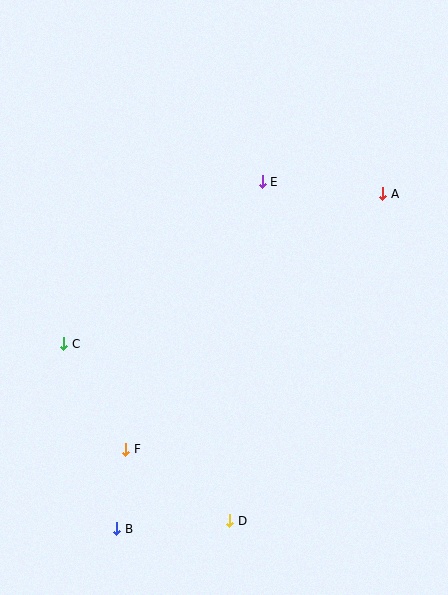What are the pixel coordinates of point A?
Point A is at (383, 194).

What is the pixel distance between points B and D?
The distance between B and D is 113 pixels.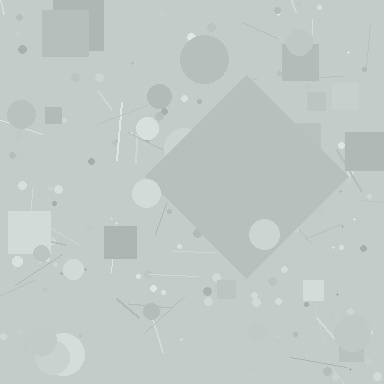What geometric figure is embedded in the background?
A diamond is embedded in the background.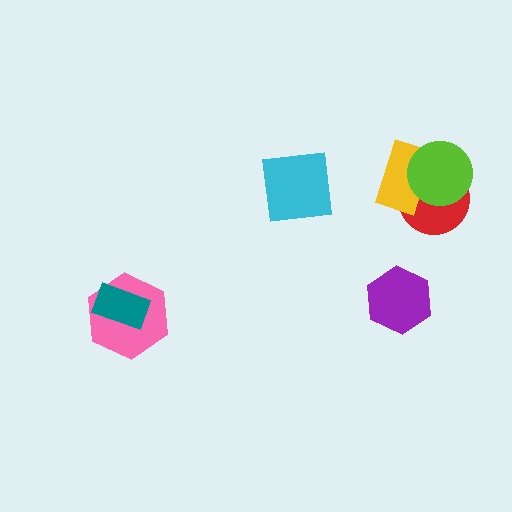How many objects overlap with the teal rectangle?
1 object overlaps with the teal rectangle.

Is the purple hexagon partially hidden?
No, no other shape covers it.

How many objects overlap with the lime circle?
2 objects overlap with the lime circle.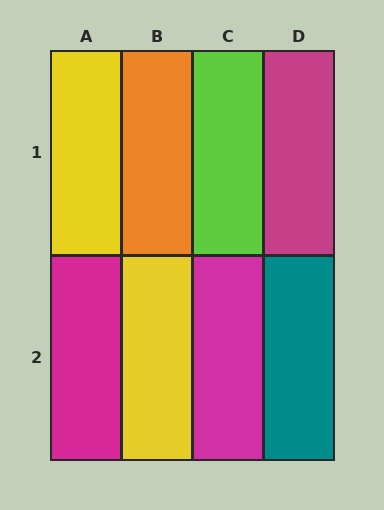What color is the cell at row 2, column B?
Yellow.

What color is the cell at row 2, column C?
Magenta.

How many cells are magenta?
3 cells are magenta.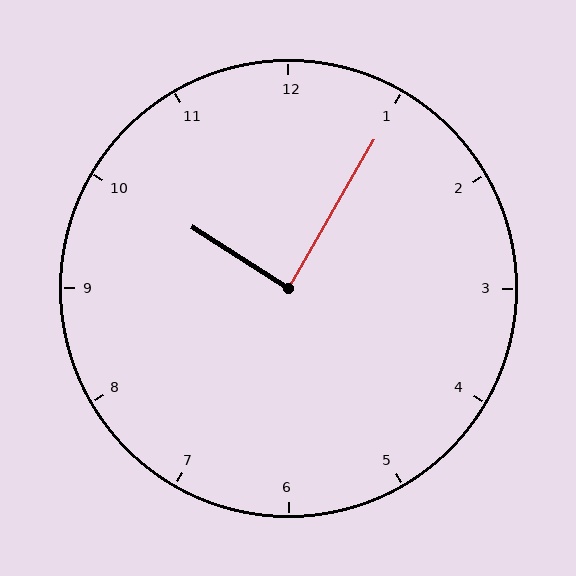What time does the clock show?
10:05.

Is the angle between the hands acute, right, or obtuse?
It is right.